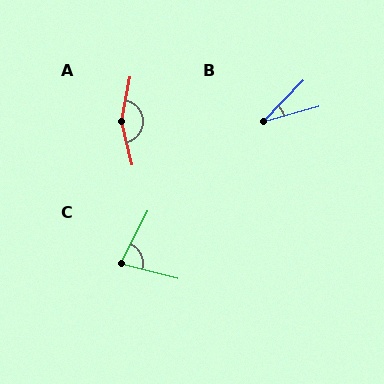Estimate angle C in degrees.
Approximately 78 degrees.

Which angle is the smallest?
B, at approximately 30 degrees.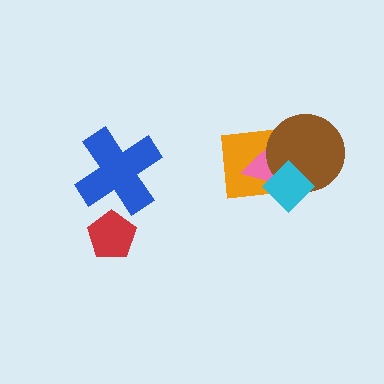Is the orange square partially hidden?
Yes, it is partially covered by another shape.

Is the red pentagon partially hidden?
No, no other shape covers it.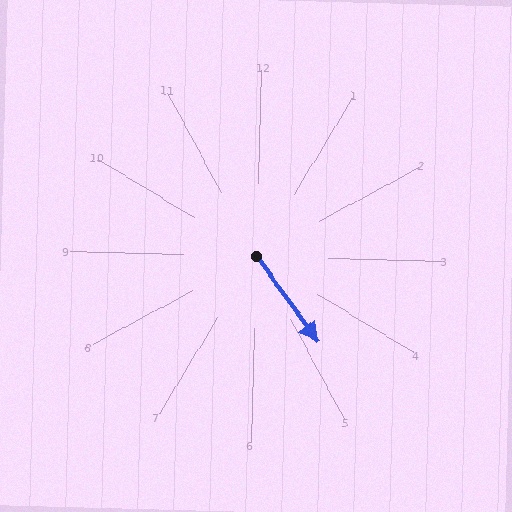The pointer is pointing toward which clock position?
Roughly 5 o'clock.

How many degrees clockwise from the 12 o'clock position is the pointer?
Approximately 143 degrees.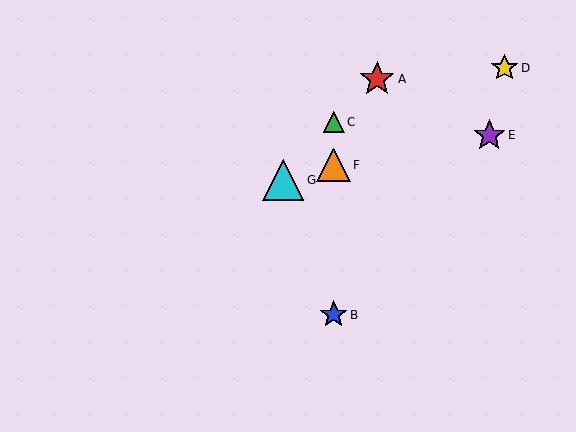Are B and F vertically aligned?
Yes, both are at x≈334.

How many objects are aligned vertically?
3 objects (B, C, F) are aligned vertically.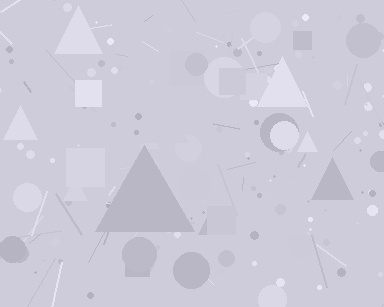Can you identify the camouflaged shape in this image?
The camouflaged shape is a triangle.